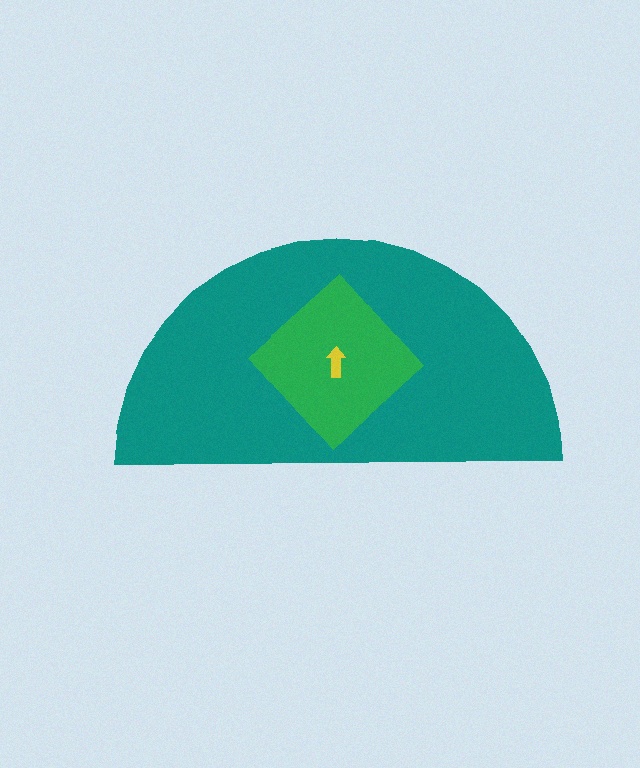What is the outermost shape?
The teal semicircle.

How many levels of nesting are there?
3.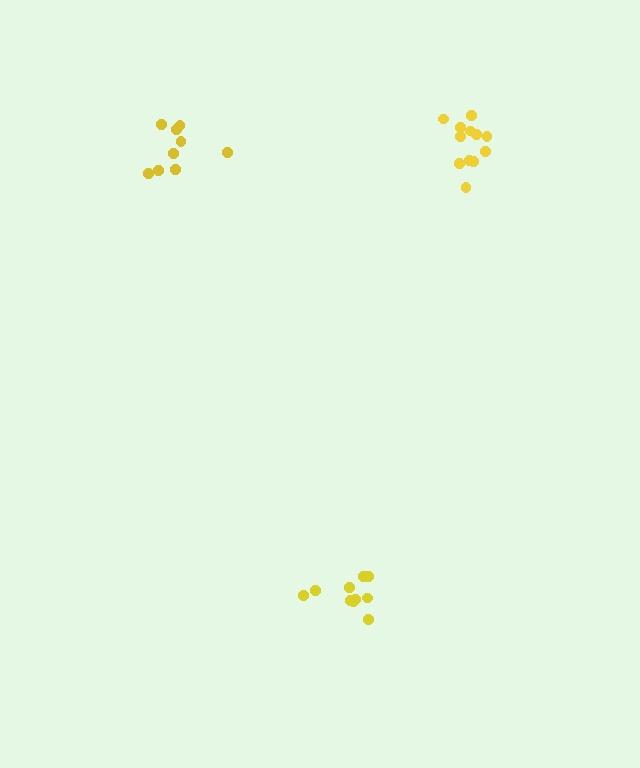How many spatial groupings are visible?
There are 3 spatial groupings.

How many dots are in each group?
Group 1: 10 dots, Group 2: 9 dots, Group 3: 12 dots (31 total).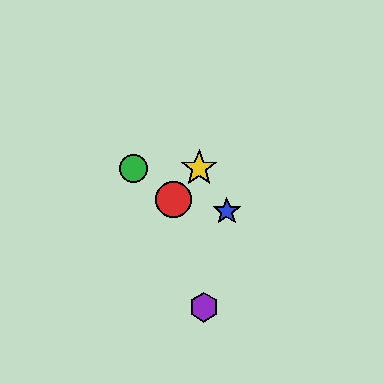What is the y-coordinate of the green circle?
The green circle is at y≈168.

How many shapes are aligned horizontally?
2 shapes (the green circle, the yellow star) are aligned horizontally.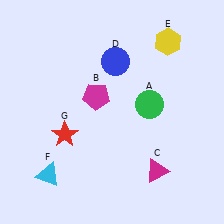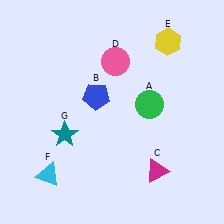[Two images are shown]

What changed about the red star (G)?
In Image 1, G is red. In Image 2, it changed to teal.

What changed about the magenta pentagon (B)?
In Image 1, B is magenta. In Image 2, it changed to blue.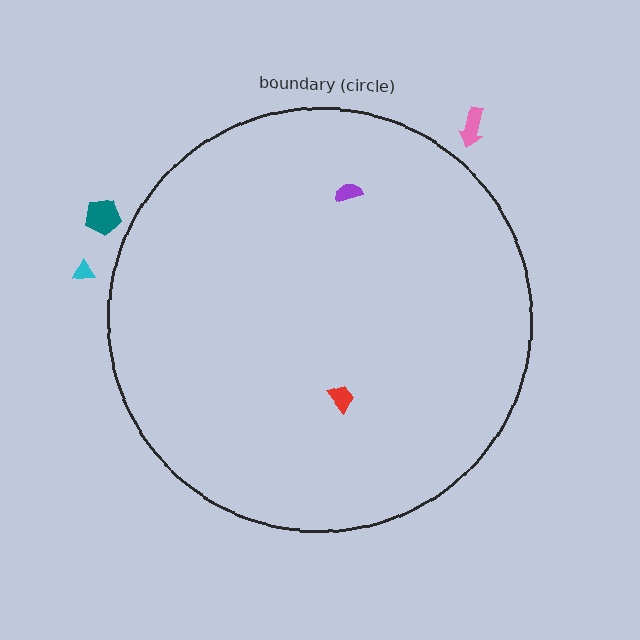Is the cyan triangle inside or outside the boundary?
Outside.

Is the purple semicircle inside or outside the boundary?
Inside.